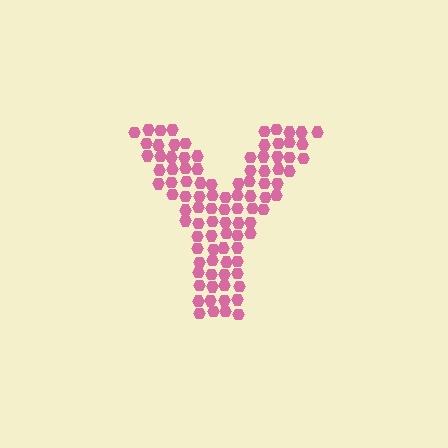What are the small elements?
The small elements are hexagons.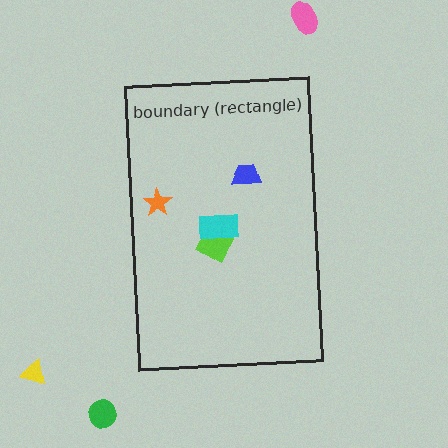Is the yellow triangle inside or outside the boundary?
Outside.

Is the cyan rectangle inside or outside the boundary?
Inside.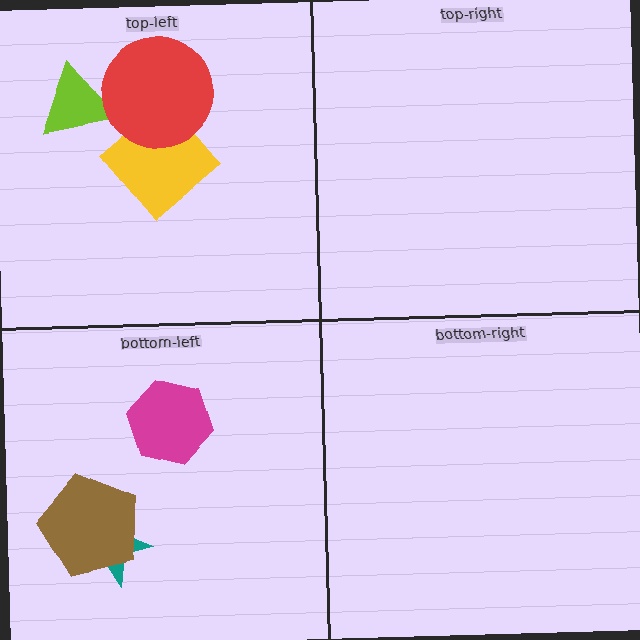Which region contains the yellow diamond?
The top-left region.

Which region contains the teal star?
The bottom-left region.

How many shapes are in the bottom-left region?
3.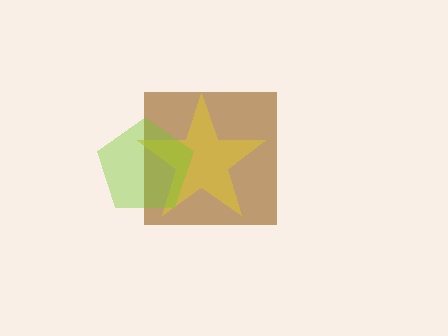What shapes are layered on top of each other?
The layered shapes are: a brown square, a yellow star, a lime pentagon.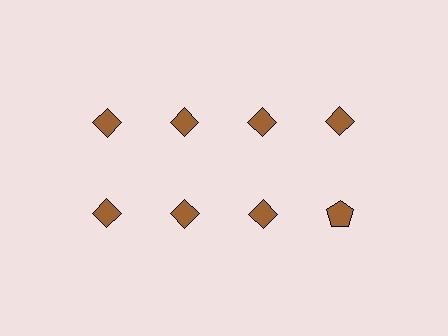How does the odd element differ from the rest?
It has a different shape: pentagon instead of diamond.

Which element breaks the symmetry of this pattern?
The brown pentagon in the second row, second from right column breaks the symmetry. All other shapes are brown diamonds.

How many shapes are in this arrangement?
There are 8 shapes arranged in a grid pattern.